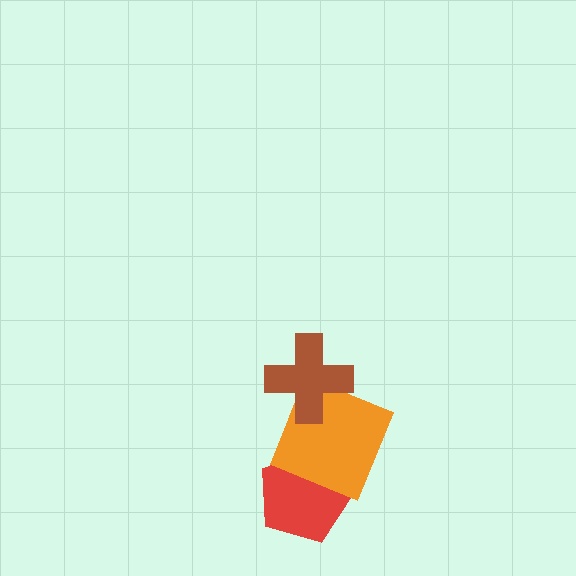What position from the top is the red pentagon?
The red pentagon is 3rd from the top.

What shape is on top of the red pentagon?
The orange square is on top of the red pentagon.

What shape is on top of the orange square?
The brown cross is on top of the orange square.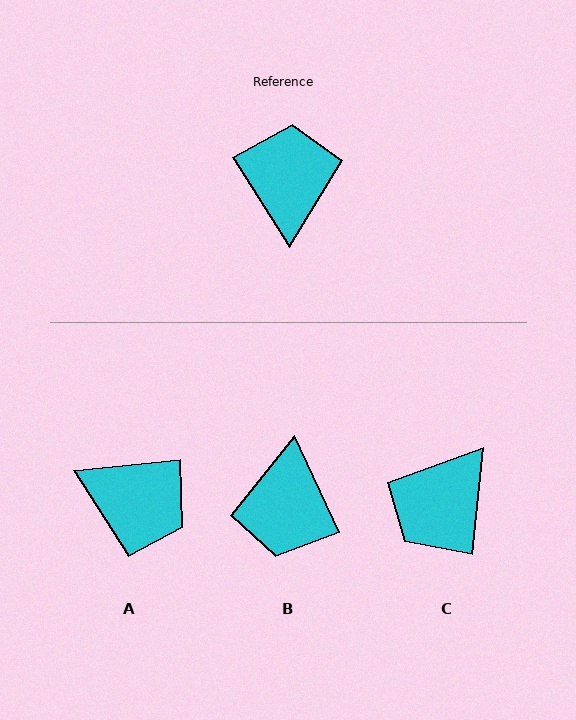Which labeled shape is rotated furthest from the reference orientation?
B, about 173 degrees away.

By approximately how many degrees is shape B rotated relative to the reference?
Approximately 173 degrees counter-clockwise.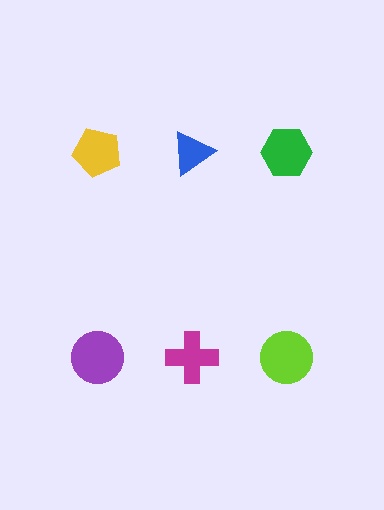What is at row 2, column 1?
A purple circle.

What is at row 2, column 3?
A lime circle.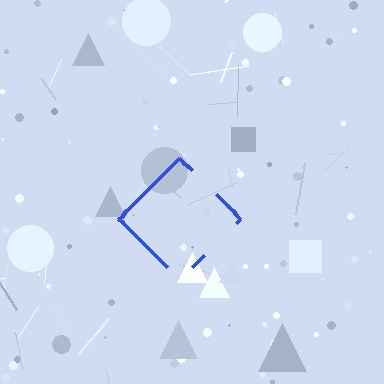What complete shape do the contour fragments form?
The contour fragments form a diamond.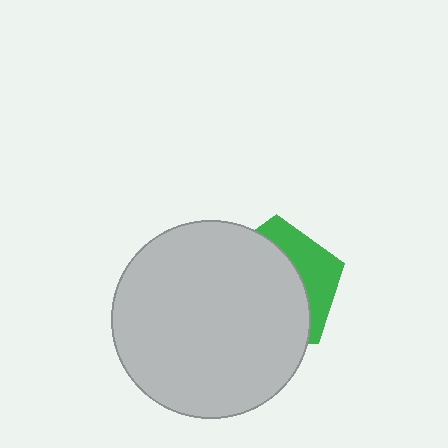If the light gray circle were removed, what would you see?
You would see the complete green pentagon.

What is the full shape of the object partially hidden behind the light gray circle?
The partially hidden object is a green pentagon.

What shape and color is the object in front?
The object in front is a light gray circle.